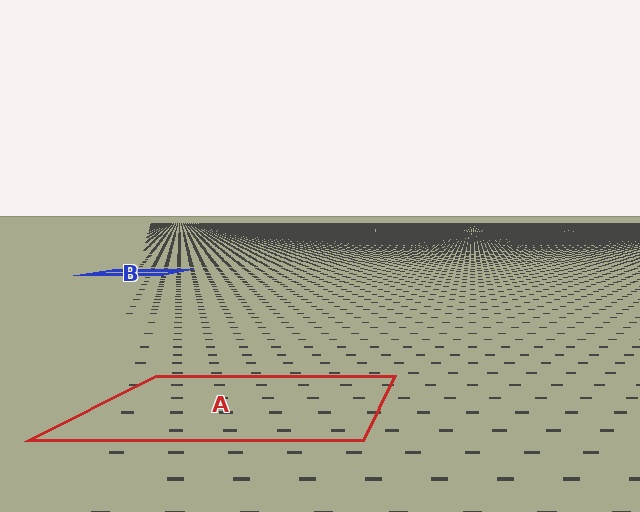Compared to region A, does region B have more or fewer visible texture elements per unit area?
Region B has more texture elements per unit area — they are packed more densely because it is farther away.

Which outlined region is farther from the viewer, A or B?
Region B is farther from the viewer — the texture elements inside it appear smaller and more densely packed.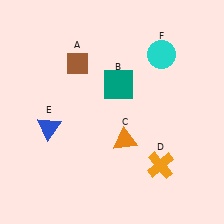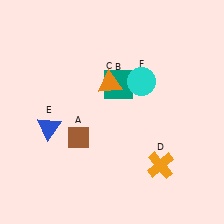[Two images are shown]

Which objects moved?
The objects that moved are: the brown diamond (A), the orange triangle (C), the cyan circle (F).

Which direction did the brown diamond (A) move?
The brown diamond (A) moved down.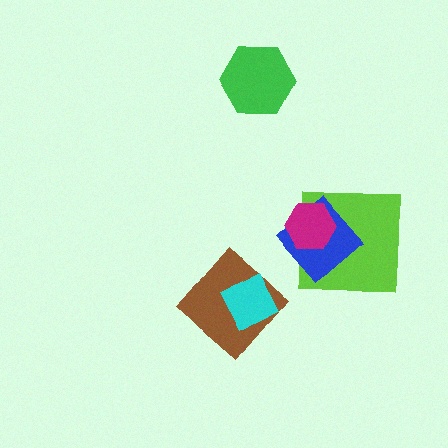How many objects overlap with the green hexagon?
0 objects overlap with the green hexagon.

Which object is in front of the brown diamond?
The cyan diamond is in front of the brown diamond.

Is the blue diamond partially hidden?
Yes, it is partially covered by another shape.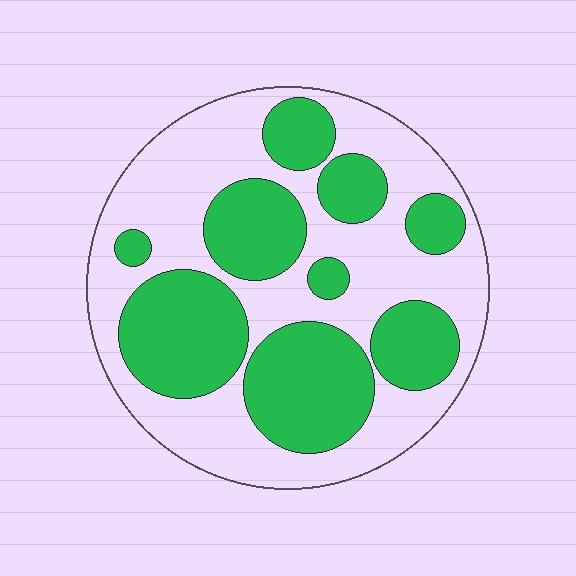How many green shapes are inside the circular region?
9.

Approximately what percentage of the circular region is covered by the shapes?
Approximately 45%.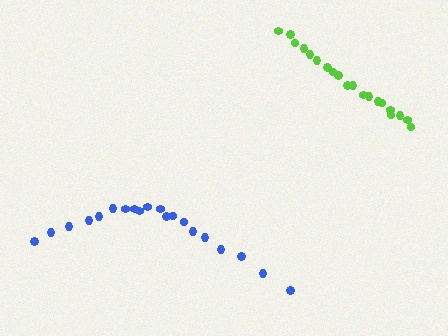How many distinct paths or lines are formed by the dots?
There are 2 distinct paths.